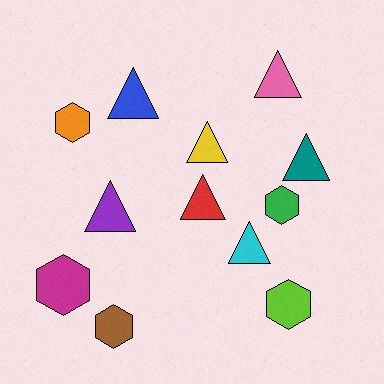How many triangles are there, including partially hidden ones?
There are 7 triangles.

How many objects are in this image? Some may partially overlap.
There are 12 objects.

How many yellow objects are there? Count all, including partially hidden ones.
There is 1 yellow object.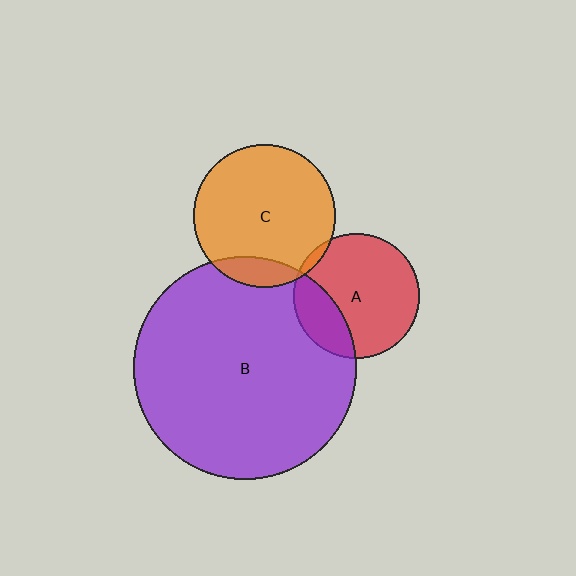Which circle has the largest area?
Circle B (purple).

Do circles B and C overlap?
Yes.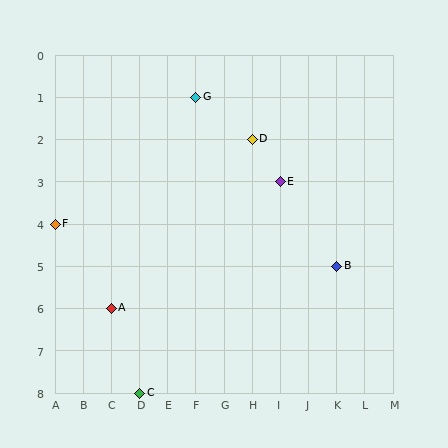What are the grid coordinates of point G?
Point G is at grid coordinates (F, 1).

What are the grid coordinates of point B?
Point B is at grid coordinates (K, 5).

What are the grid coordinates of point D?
Point D is at grid coordinates (H, 2).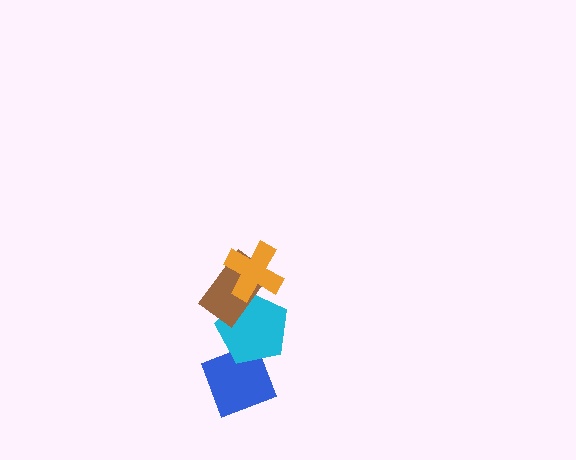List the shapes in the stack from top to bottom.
From top to bottom: the orange cross, the brown rectangle, the cyan pentagon, the blue diamond.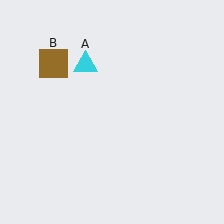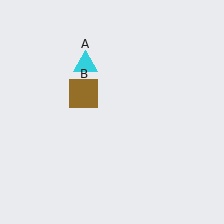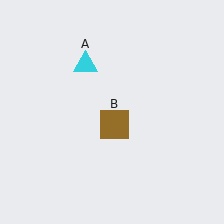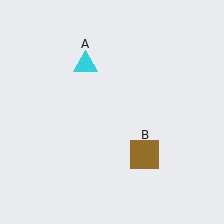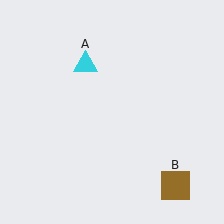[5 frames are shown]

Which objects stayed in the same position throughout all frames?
Cyan triangle (object A) remained stationary.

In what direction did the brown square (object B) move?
The brown square (object B) moved down and to the right.